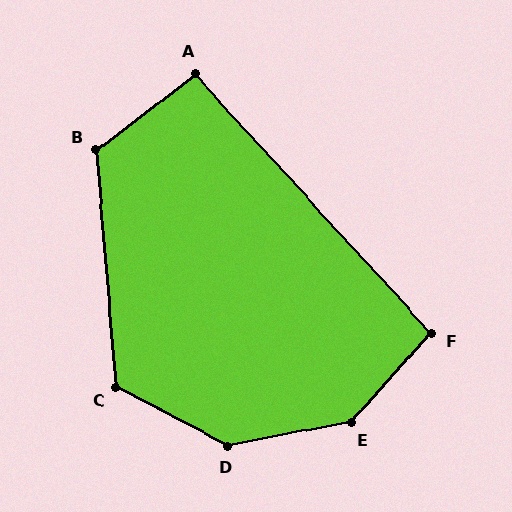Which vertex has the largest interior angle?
E, at approximately 143 degrees.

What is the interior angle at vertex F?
Approximately 96 degrees (obtuse).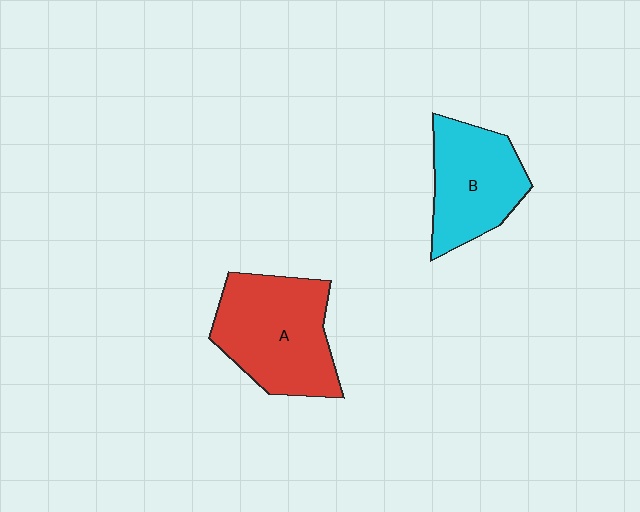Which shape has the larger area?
Shape A (red).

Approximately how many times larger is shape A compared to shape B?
Approximately 1.3 times.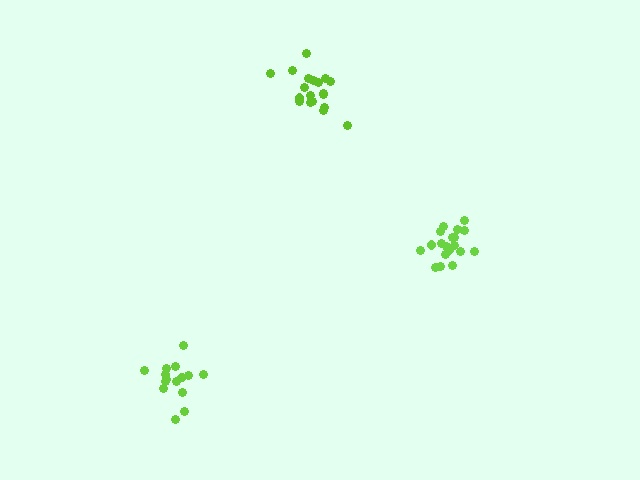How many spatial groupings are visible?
There are 3 spatial groupings.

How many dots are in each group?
Group 1: 19 dots, Group 2: 15 dots, Group 3: 19 dots (53 total).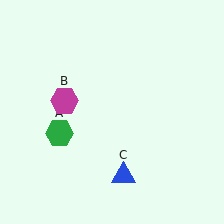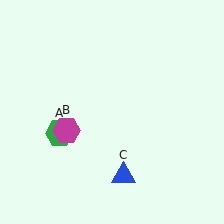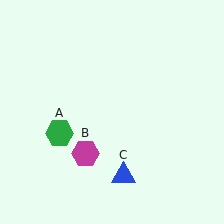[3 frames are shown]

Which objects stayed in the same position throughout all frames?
Green hexagon (object A) and blue triangle (object C) remained stationary.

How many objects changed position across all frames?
1 object changed position: magenta hexagon (object B).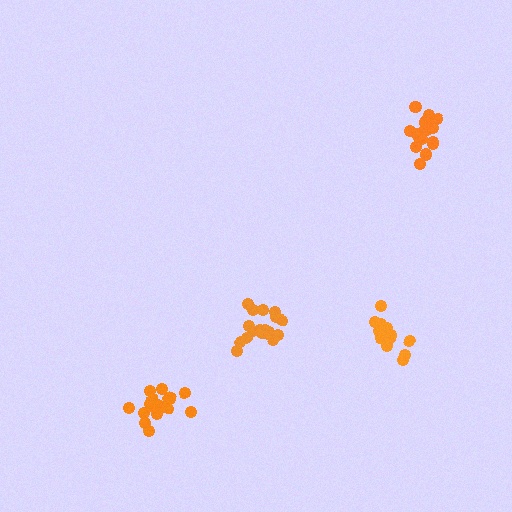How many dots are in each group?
Group 1: 18 dots, Group 2: 18 dots, Group 3: 13 dots, Group 4: 18 dots (67 total).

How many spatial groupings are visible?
There are 4 spatial groupings.